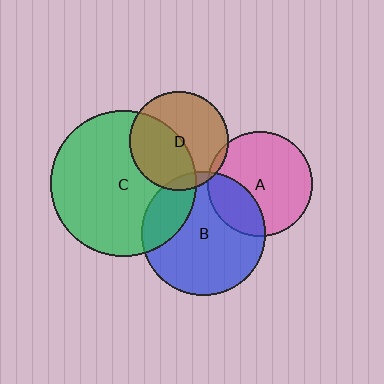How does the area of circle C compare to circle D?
Approximately 2.2 times.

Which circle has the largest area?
Circle C (green).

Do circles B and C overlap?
Yes.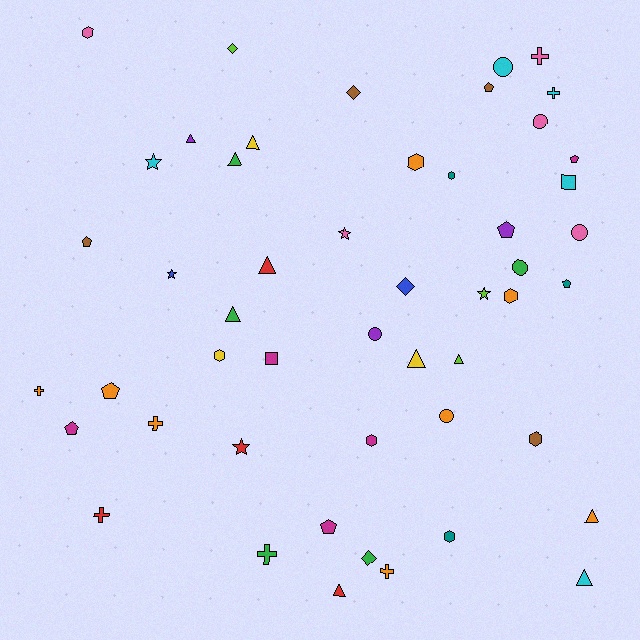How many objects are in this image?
There are 50 objects.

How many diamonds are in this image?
There are 4 diamonds.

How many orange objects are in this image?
There are 8 orange objects.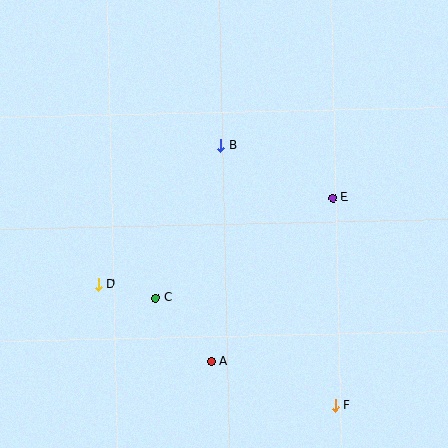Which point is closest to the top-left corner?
Point B is closest to the top-left corner.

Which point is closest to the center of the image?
Point B at (221, 145) is closest to the center.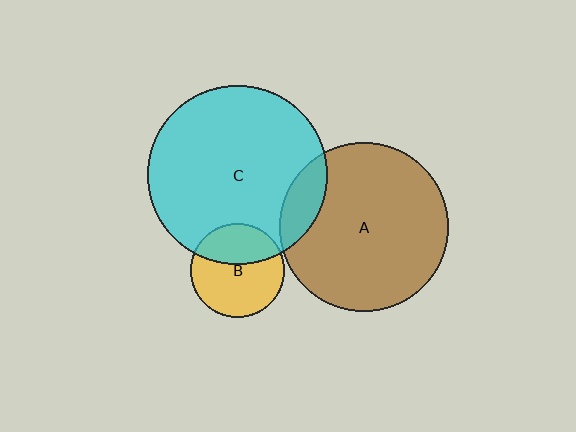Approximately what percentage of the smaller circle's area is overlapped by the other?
Approximately 40%.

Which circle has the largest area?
Circle C (cyan).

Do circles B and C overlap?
Yes.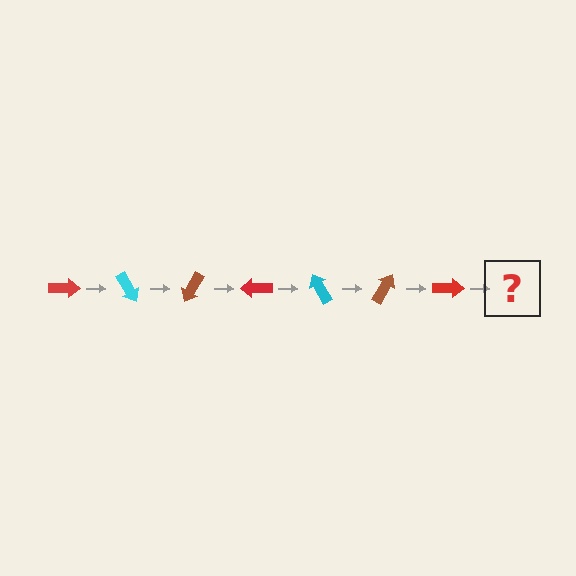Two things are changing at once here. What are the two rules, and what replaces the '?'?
The two rules are that it rotates 60 degrees each step and the color cycles through red, cyan, and brown. The '?' should be a cyan arrow, rotated 420 degrees from the start.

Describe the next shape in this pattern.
It should be a cyan arrow, rotated 420 degrees from the start.